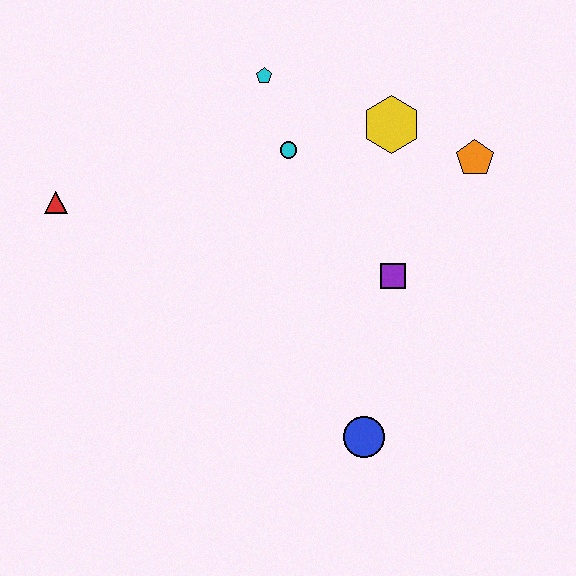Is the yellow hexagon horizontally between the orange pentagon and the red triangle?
Yes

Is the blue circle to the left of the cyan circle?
No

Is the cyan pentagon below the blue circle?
No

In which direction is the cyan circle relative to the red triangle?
The cyan circle is to the right of the red triangle.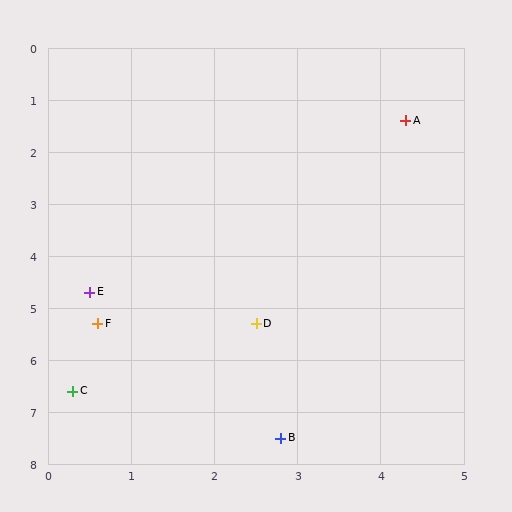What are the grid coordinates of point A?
Point A is at approximately (4.3, 1.4).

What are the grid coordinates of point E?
Point E is at approximately (0.5, 4.7).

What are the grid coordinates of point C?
Point C is at approximately (0.3, 6.6).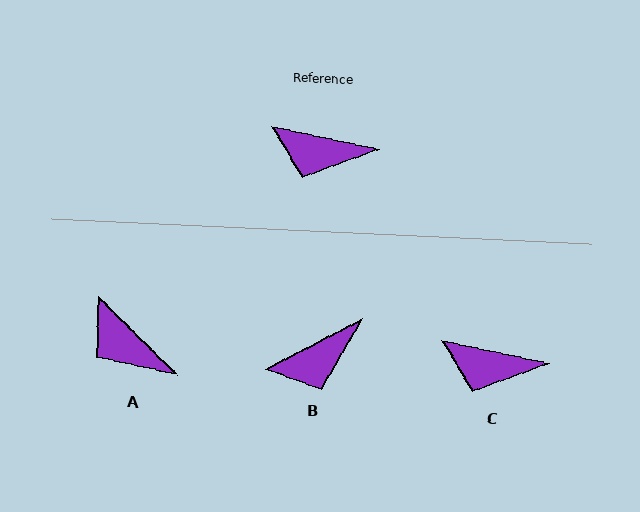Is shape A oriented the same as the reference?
No, it is off by about 33 degrees.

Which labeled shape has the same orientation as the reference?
C.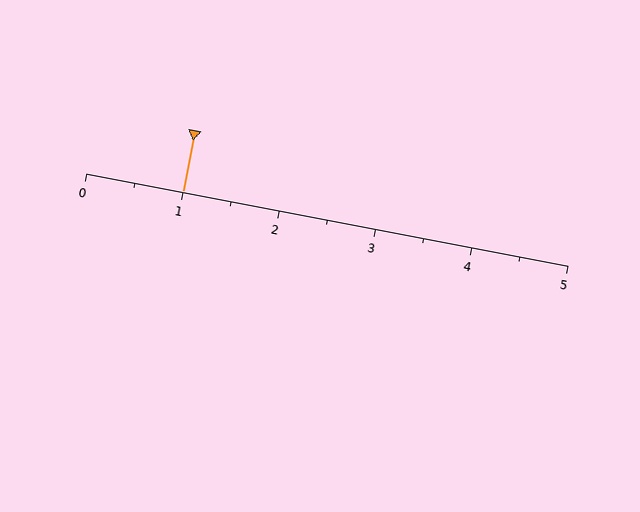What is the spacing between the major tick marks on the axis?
The major ticks are spaced 1 apart.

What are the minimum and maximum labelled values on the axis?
The axis runs from 0 to 5.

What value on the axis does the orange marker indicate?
The marker indicates approximately 1.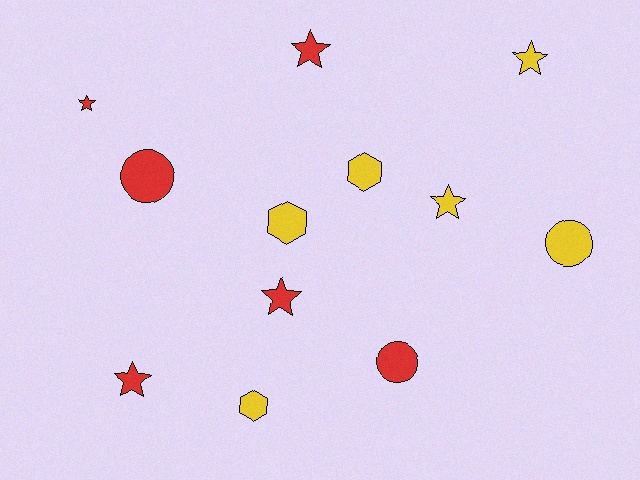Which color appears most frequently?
Red, with 6 objects.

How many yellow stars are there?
There are 2 yellow stars.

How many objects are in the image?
There are 12 objects.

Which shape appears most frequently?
Star, with 6 objects.